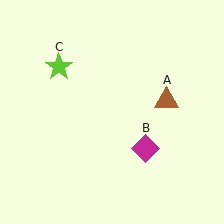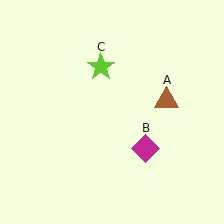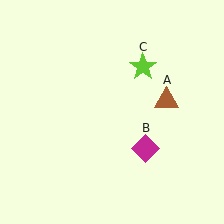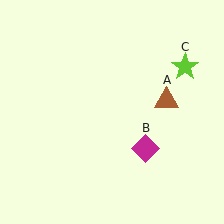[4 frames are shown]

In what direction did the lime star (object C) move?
The lime star (object C) moved right.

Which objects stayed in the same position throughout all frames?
Brown triangle (object A) and magenta diamond (object B) remained stationary.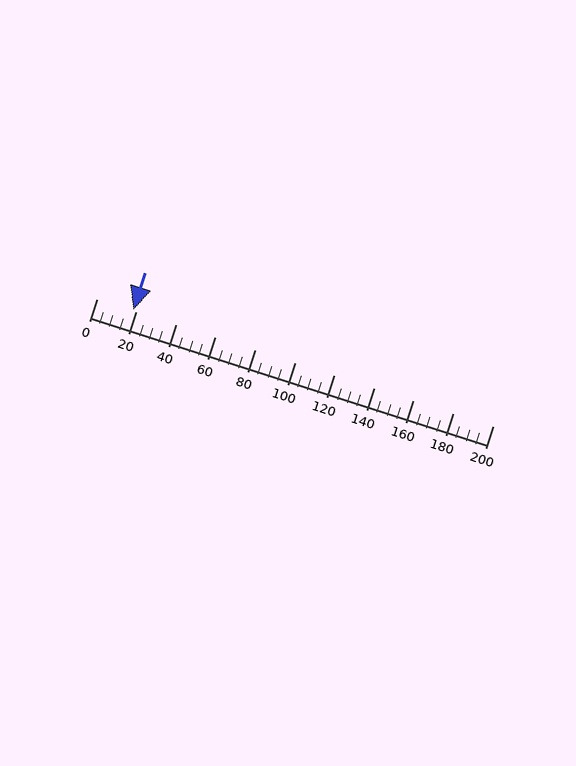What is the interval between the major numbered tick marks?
The major tick marks are spaced 20 units apart.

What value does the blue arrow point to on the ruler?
The blue arrow points to approximately 18.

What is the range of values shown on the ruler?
The ruler shows values from 0 to 200.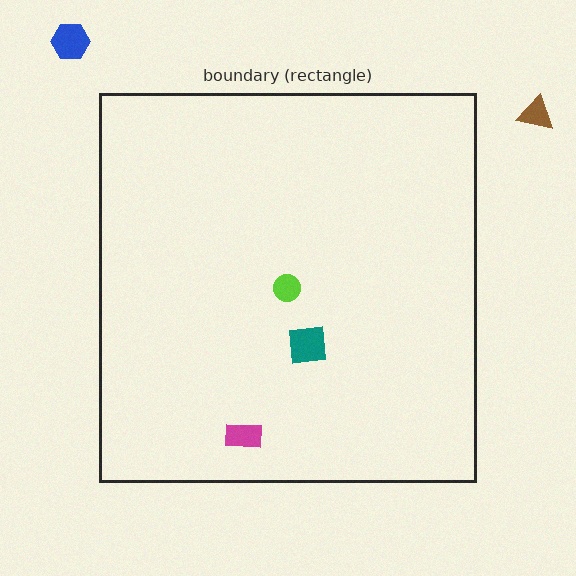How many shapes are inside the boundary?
3 inside, 2 outside.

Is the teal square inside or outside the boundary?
Inside.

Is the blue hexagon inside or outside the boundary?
Outside.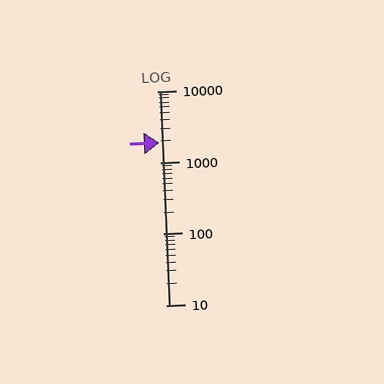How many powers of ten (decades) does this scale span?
The scale spans 3 decades, from 10 to 10000.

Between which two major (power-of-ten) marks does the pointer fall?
The pointer is between 1000 and 10000.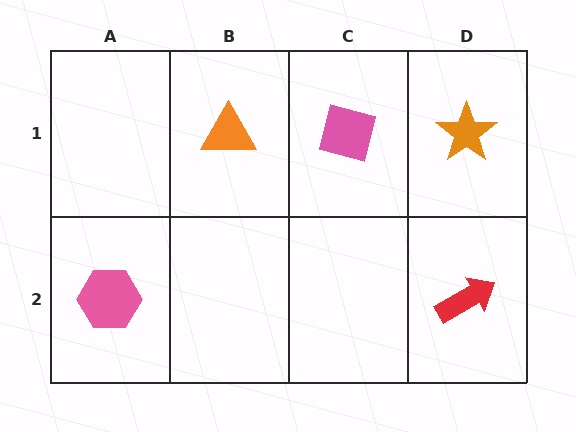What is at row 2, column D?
A red arrow.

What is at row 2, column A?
A pink hexagon.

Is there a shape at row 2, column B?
No, that cell is empty.